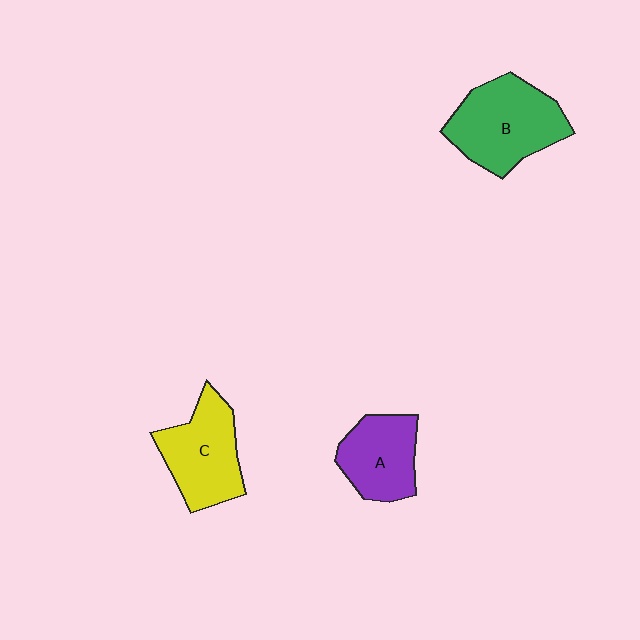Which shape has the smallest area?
Shape A (purple).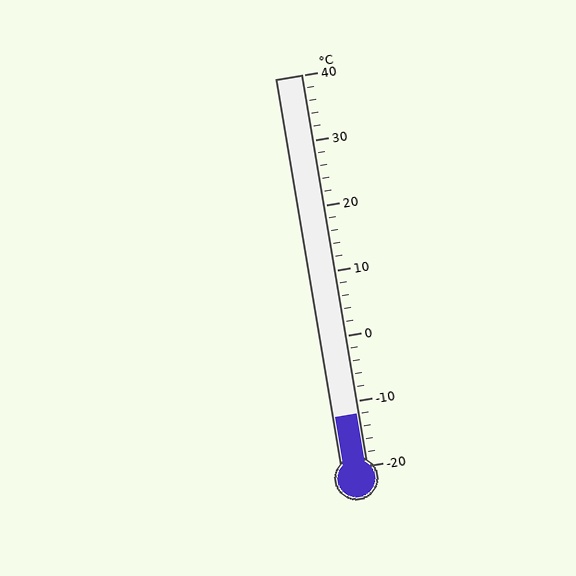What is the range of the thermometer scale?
The thermometer scale ranges from -20°C to 40°C.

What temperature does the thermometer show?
The thermometer shows approximately -12°C.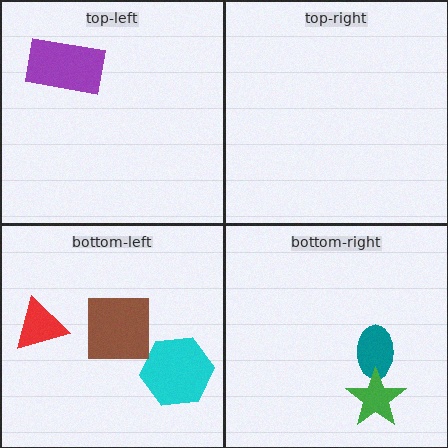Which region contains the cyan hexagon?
The bottom-left region.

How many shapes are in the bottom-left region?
3.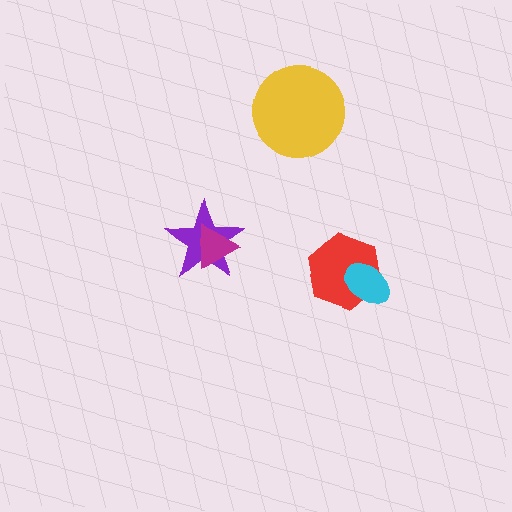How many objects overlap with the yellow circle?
0 objects overlap with the yellow circle.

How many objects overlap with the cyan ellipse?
1 object overlaps with the cyan ellipse.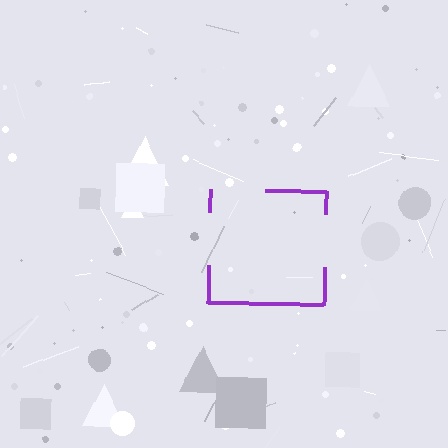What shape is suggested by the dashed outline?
The dashed outline suggests a square.